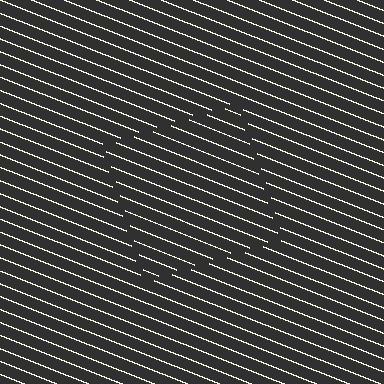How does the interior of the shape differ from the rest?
The interior of the shape contains the same grating, shifted by half a period — the contour is defined by the phase discontinuity where line-ends from the inner and outer gratings abut.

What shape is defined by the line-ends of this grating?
An illusory square. The interior of the shape contains the same grating, shifted by half a period — the contour is defined by the phase discontinuity where line-ends from the inner and outer gratings abut.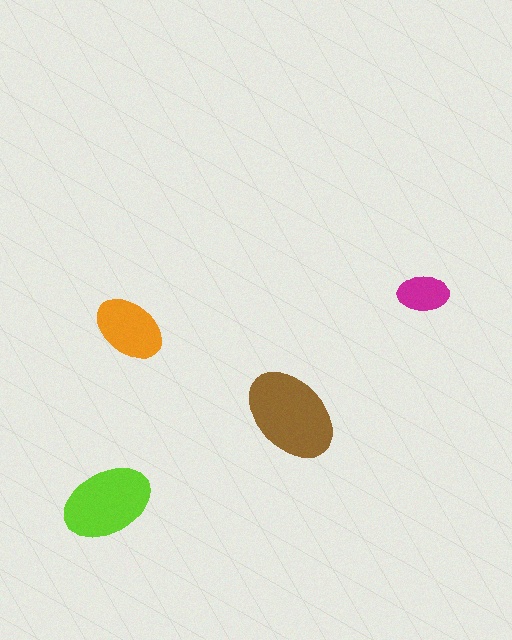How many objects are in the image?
There are 4 objects in the image.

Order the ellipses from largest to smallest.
the brown one, the lime one, the orange one, the magenta one.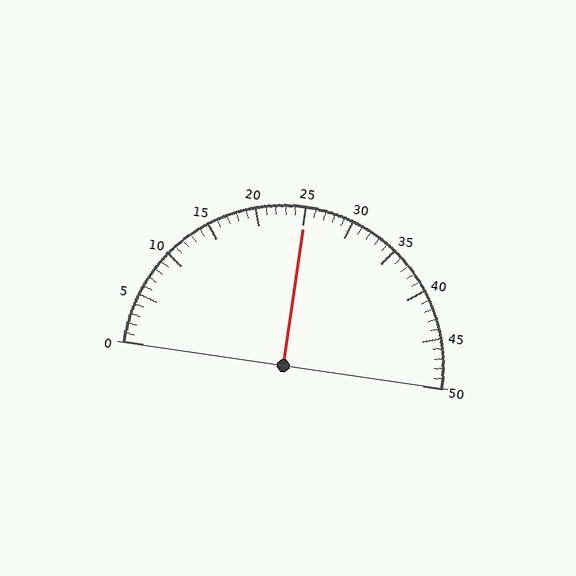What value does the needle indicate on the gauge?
The needle indicates approximately 25.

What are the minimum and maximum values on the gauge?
The gauge ranges from 0 to 50.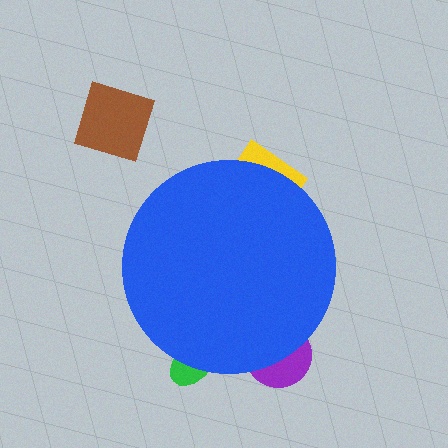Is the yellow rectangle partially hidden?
Yes, the yellow rectangle is partially hidden behind the blue circle.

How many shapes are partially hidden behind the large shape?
3 shapes are partially hidden.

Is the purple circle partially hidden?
Yes, the purple circle is partially hidden behind the blue circle.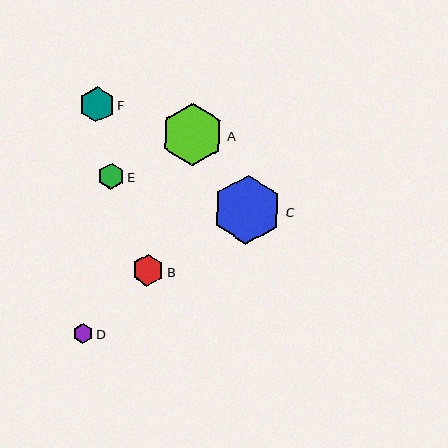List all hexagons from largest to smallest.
From largest to smallest: C, A, F, B, E, D.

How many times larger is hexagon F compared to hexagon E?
Hexagon F is approximately 1.4 times the size of hexagon E.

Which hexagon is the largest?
Hexagon C is the largest with a size of approximately 69 pixels.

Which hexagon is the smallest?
Hexagon D is the smallest with a size of approximately 20 pixels.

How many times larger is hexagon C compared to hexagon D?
Hexagon C is approximately 3.4 times the size of hexagon D.